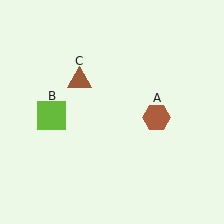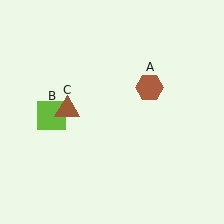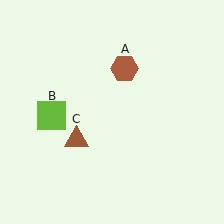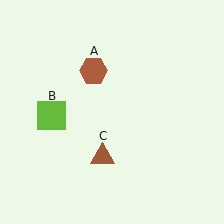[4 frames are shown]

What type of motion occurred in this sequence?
The brown hexagon (object A), brown triangle (object C) rotated counterclockwise around the center of the scene.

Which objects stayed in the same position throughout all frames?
Lime square (object B) remained stationary.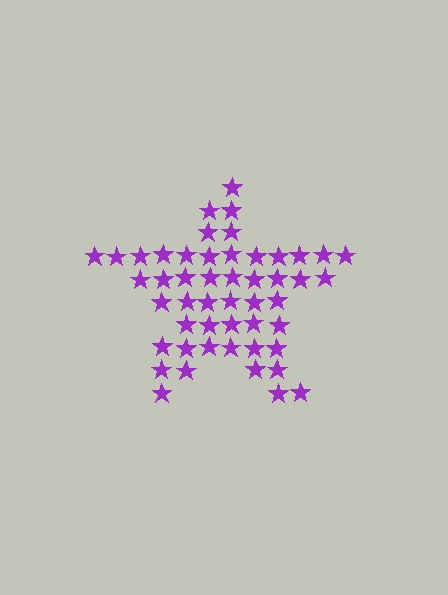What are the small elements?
The small elements are stars.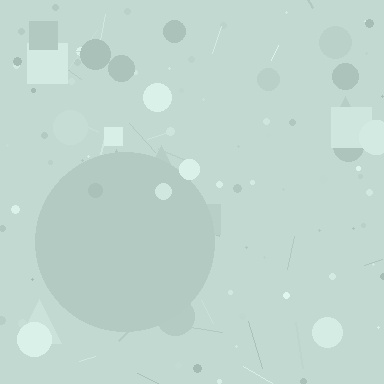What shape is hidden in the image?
A circle is hidden in the image.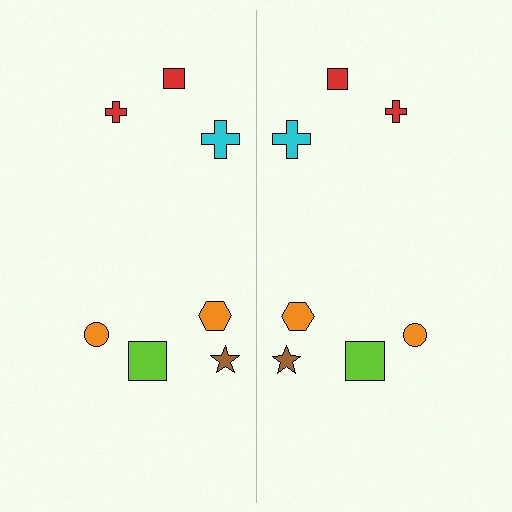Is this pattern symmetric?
Yes, this pattern has bilateral (reflection) symmetry.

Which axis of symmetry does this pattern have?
The pattern has a vertical axis of symmetry running through the center of the image.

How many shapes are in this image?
There are 14 shapes in this image.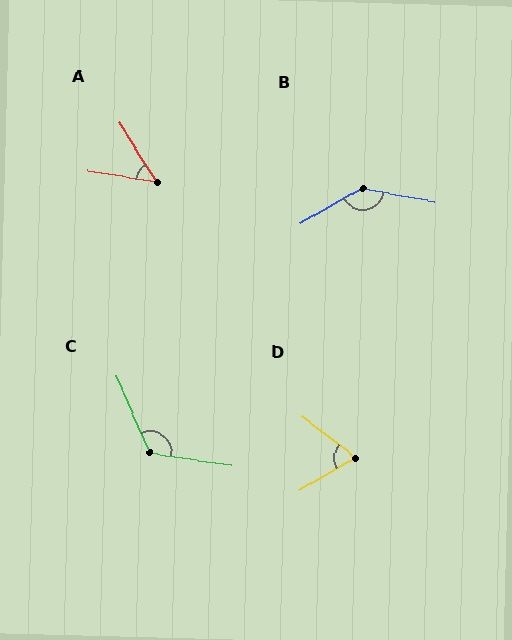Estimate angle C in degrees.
Approximately 122 degrees.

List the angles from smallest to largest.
A (49°), D (67°), C (122°), B (140°).